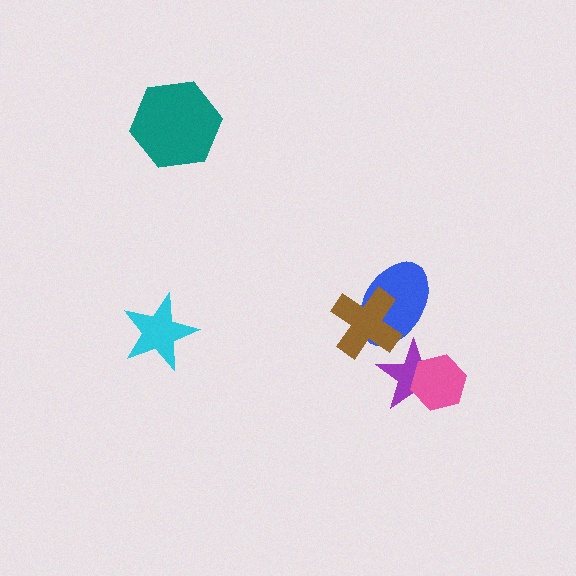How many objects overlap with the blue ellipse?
2 objects overlap with the blue ellipse.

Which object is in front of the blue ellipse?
The brown cross is in front of the blue ellipse.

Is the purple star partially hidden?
Yes, it is partially covered by another shape.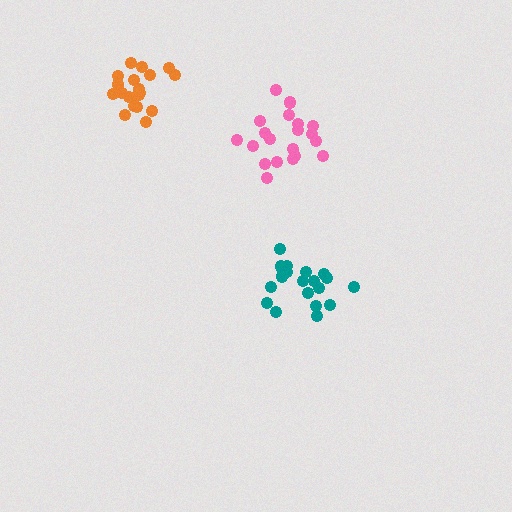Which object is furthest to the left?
The orange cluster is leftmost.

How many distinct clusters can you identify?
There are 3 distinct clusters.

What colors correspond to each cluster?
The clusters are colored: pink, orange, teal.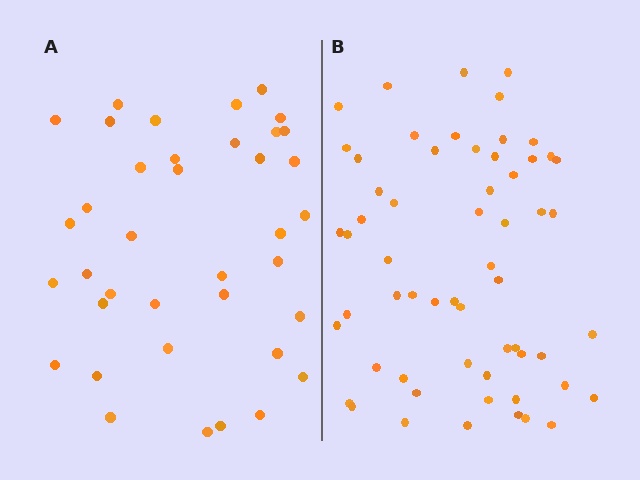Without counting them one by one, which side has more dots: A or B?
Region B (the right region) has more dots.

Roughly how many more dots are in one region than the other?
Region B has approximately 20 more dots than region A.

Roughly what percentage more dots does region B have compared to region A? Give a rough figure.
About 55% more.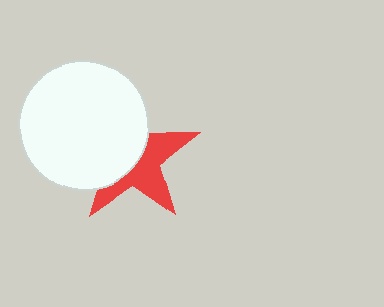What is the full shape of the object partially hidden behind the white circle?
The partially hidden object is a red star.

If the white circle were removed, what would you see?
You would see the complete red star.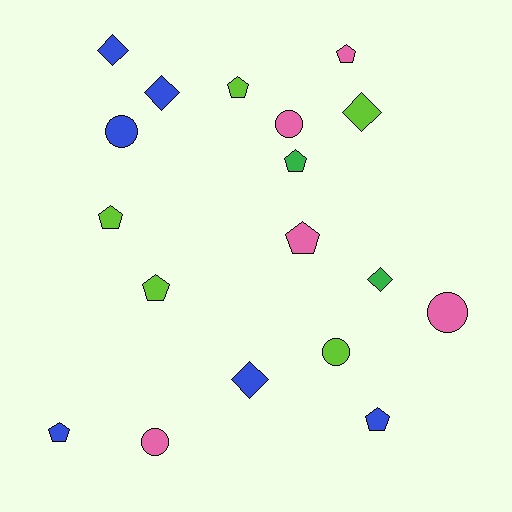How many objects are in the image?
There are 18 objects.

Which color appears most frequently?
Blue, with 6 objects.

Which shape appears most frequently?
Pentagon, with 8 objects.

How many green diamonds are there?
There is 1 green diamond.